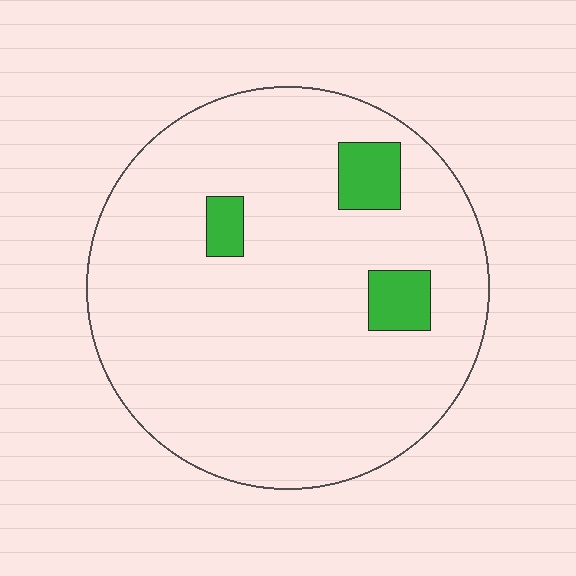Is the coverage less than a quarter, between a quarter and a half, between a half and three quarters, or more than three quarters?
Less than a quarter.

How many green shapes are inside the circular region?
3.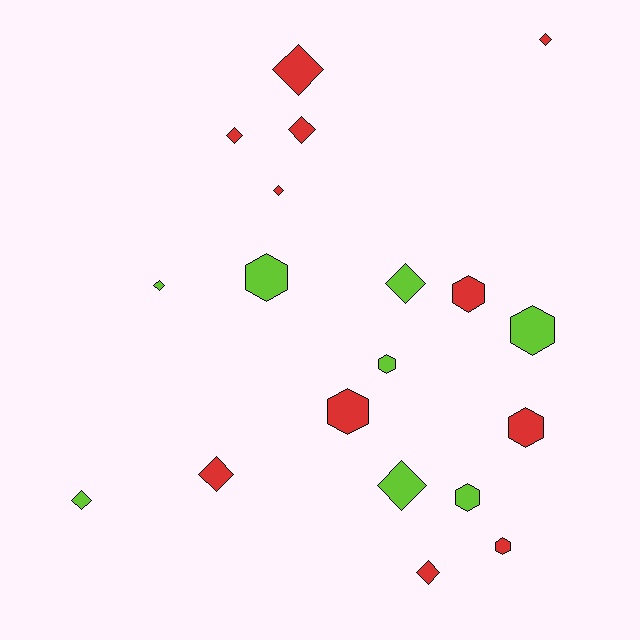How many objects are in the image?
There are 19 objects.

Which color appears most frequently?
Red, with 11 objects.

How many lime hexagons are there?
There are 4 lime hexagons.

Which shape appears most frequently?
Diamond, with 11 objects.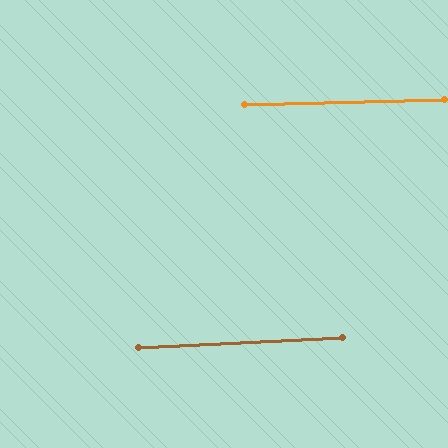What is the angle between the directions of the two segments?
Approximately 1 degree.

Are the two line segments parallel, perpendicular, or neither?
Parallel — their directions differ by only 1.3°.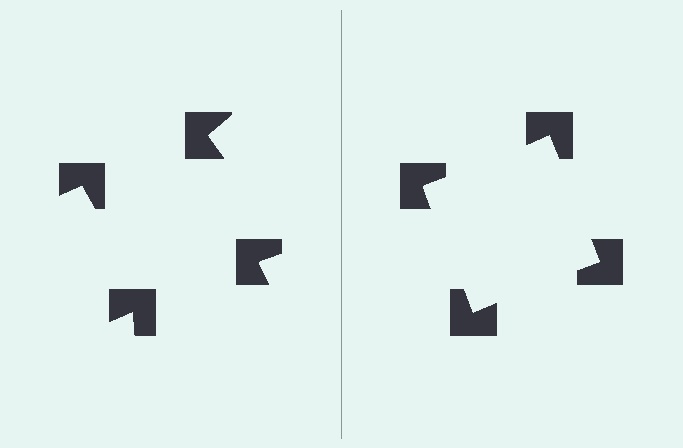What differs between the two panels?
The notched squares are positioned identically on both sides; only the wedge orientations differ. On the right they align to a square; on the left they are misaligned.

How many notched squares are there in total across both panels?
8 — 4 on each side.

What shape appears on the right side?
An illusory square.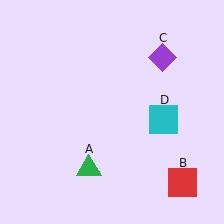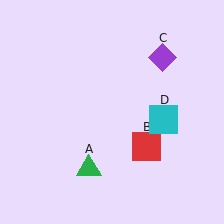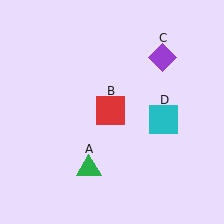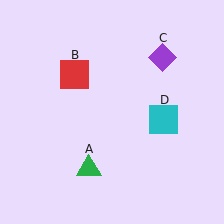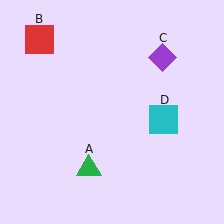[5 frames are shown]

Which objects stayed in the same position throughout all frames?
Green triangle (object A) and purple diamond (object C) and cyan square (object D) remained stationary.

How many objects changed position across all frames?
1 object changed position: red square (object B).